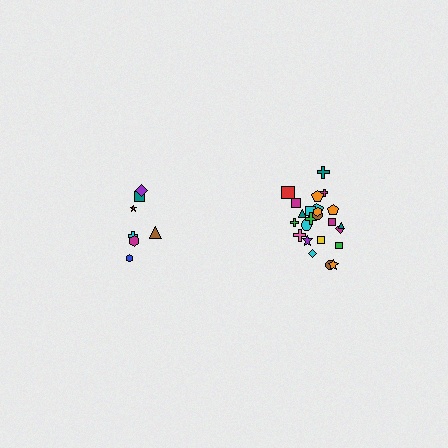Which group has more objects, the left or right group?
The right group.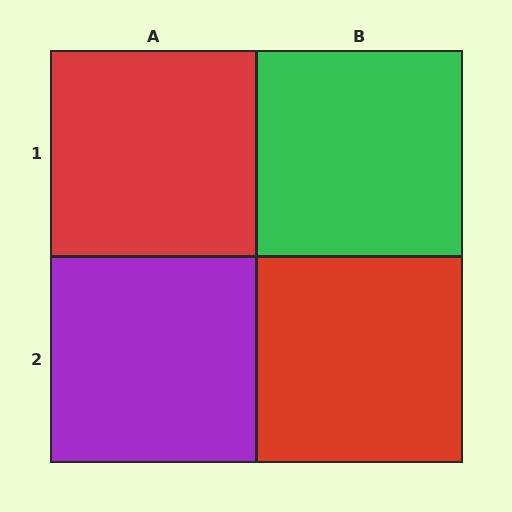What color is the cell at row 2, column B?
Red.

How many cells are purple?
1 cell is purple.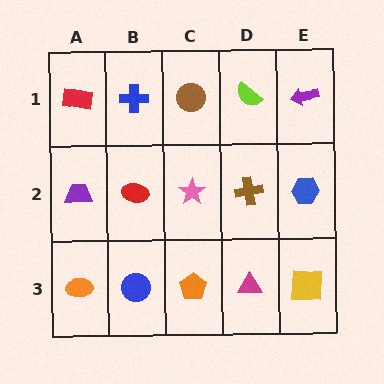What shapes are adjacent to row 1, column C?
A pink star (row 2, column C), a blue cross (row 1, column B), a lime semicircle (row 1, column D).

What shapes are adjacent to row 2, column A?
A red rectangle (row 1, column A), an orange ellipse (row 3, column A), a red ellipse (row 2, column B).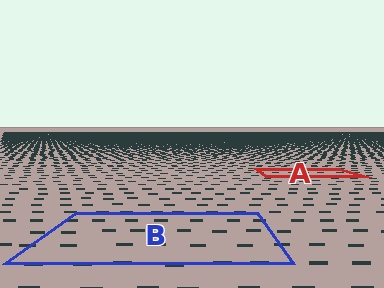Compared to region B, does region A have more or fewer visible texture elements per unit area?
Region A has more texture elements per unit area — they are packed more densely because it is farther away.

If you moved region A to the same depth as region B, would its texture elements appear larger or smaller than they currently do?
They would appear larger. At a closer depth, the same texture elements are projected at a bigger on-screen size.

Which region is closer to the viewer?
Region B is closer. The texture elements there are larger and more spread out.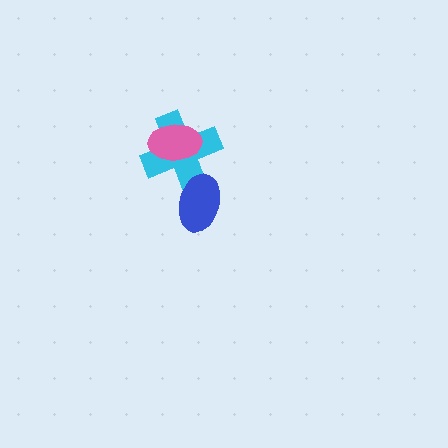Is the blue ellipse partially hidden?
No, no other shape covers it.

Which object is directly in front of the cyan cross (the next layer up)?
The pink ellipse is directly in front of the cyan cross.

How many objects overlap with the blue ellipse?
1 object overlaps with the blue ellipse.